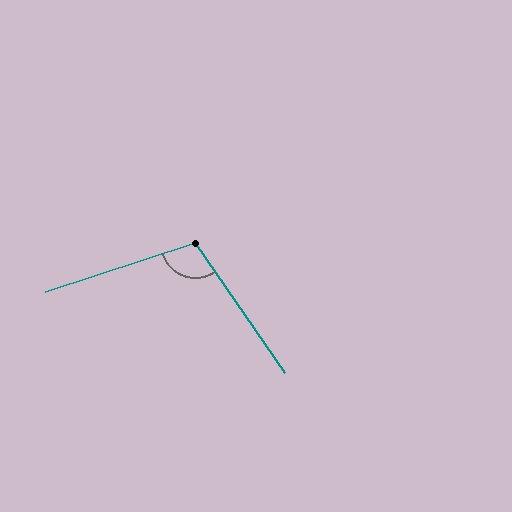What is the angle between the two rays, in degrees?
Approximately 106 degrees.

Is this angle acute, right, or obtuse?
It is obtuse.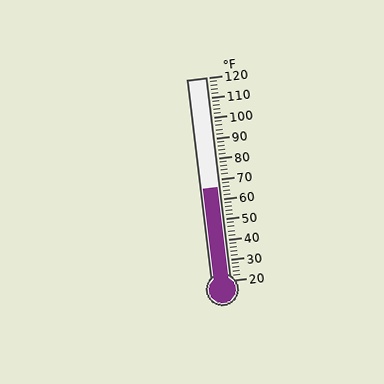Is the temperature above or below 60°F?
The temperature is above 60°F.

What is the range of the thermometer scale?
The thermometer scale ranges from 20°F to 120°F.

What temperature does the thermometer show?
The thermometer shows approximately 66°F.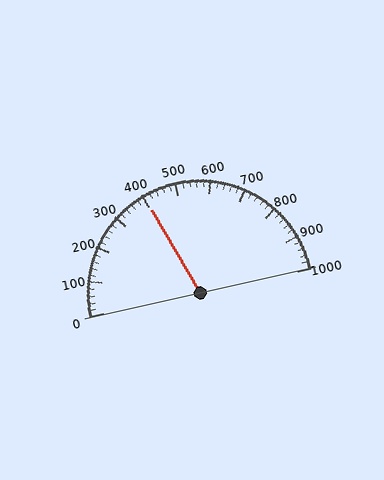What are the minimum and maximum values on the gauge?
The gauge ranges from 0 to 1000.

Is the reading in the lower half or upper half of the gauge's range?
The reading is in the lower half of the range (0 to 1000).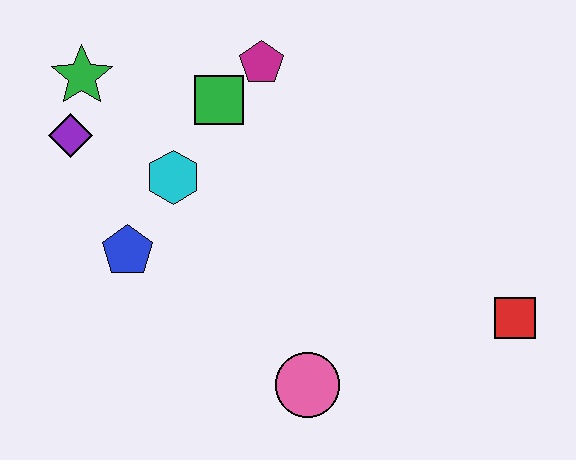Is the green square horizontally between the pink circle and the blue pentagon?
Yes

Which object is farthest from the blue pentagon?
The red square is farthest from the blue pentagon.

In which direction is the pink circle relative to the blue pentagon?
The pink circle is to the right of the blue pentagon.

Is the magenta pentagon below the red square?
No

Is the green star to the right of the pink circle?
No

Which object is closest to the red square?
The pink circle is closest to the red square.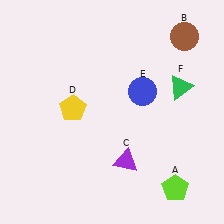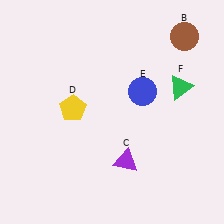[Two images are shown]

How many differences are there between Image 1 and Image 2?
There is 1 difference between the two images.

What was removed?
The lime pentagon (A) was removed in Image 2.